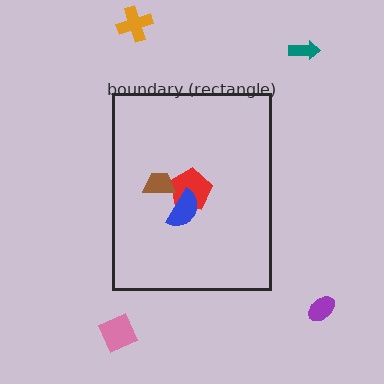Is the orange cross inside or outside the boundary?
Outside.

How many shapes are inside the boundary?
3 inside, 4 outside.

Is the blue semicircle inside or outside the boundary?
Inside.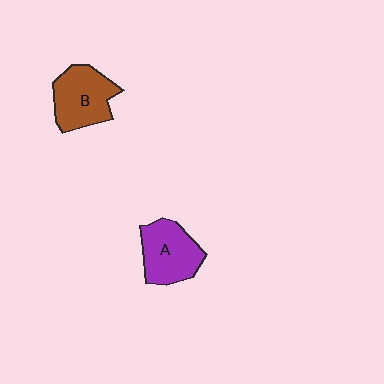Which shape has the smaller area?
Shape A (purple).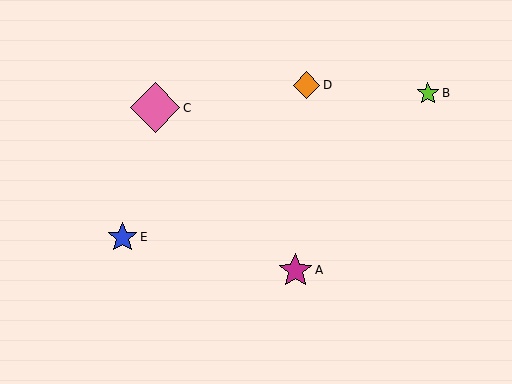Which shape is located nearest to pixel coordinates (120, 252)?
The blue star (labeled E) at (123, 237) is nearest to that location.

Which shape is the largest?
The pink diamond (labeled C) is the largest.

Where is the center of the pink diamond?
The center of the pink diamond is at (155, 108).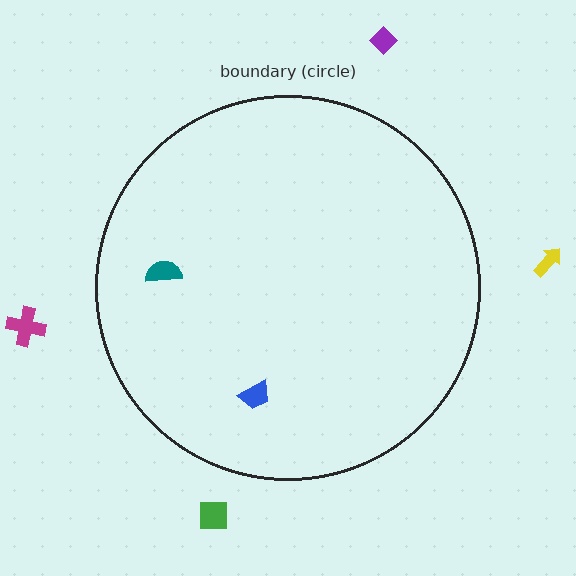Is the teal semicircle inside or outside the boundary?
Inside.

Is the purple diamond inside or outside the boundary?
Outside.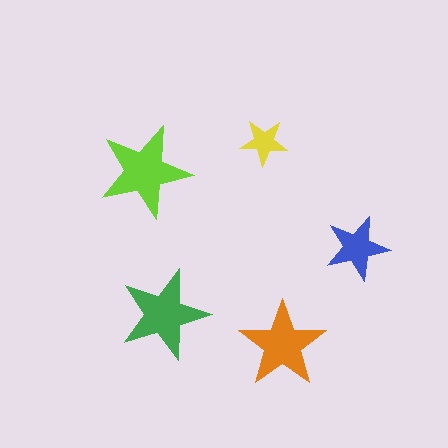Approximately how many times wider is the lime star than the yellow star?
About 2 times wider.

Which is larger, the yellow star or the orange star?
The orange one.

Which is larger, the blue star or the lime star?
The lime one.